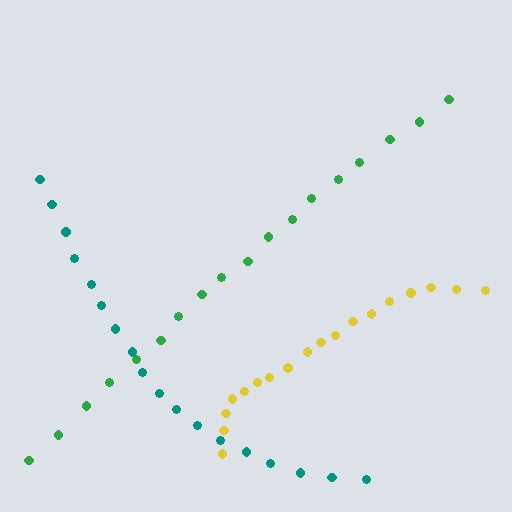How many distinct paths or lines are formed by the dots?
There are 3 distinct paths.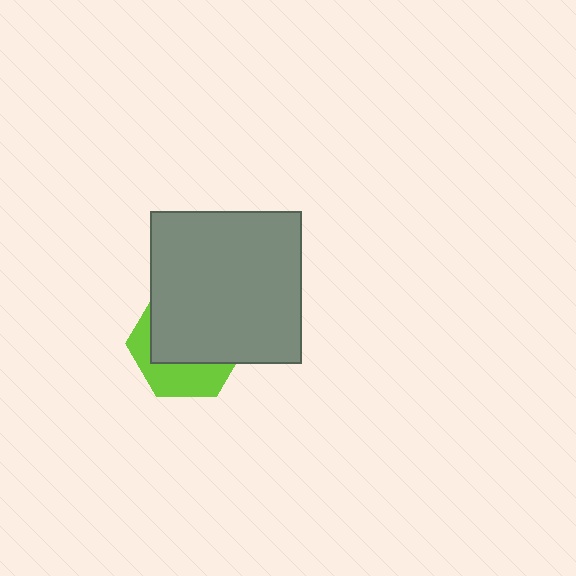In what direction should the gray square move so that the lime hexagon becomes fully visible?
The gray square should move up. That is the shortest direction to clear the overlap and leave the lime hexagon fully visible.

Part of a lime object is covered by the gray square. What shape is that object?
It is a hexagon.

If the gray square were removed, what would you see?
You would see the complete lime hexagon.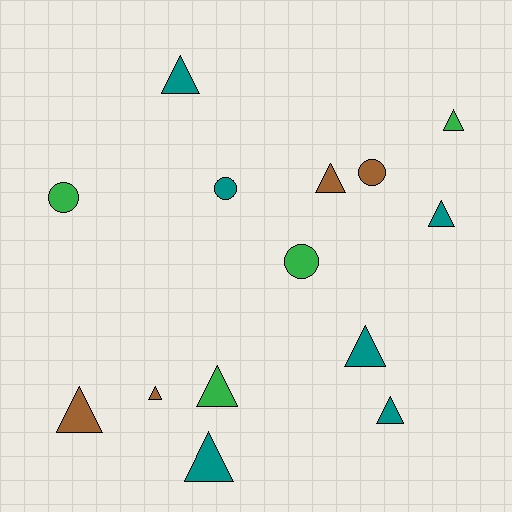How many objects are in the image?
There are 14 objects.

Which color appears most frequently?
Teal, with 6 objects.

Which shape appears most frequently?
Triangle, with 10 objects.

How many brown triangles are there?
There are 3 brown triangles.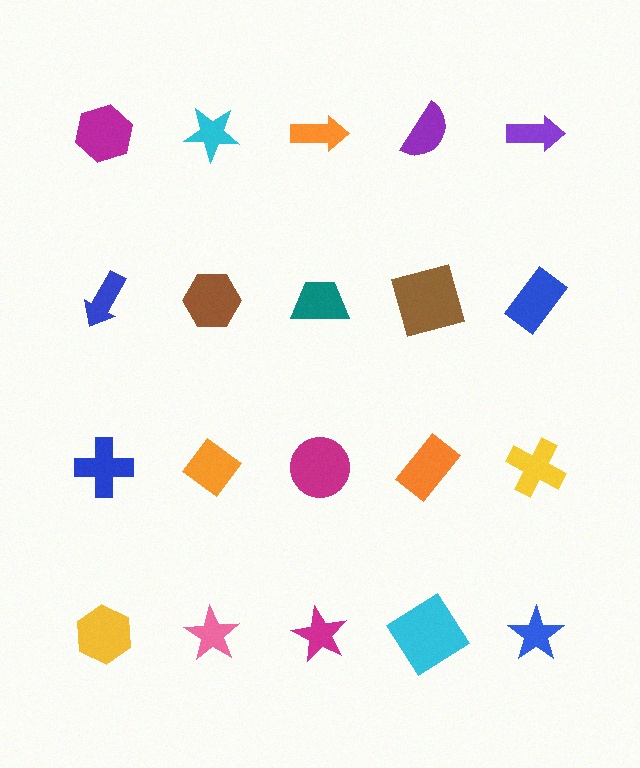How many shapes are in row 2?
5 shapes.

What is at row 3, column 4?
An orange rectangle.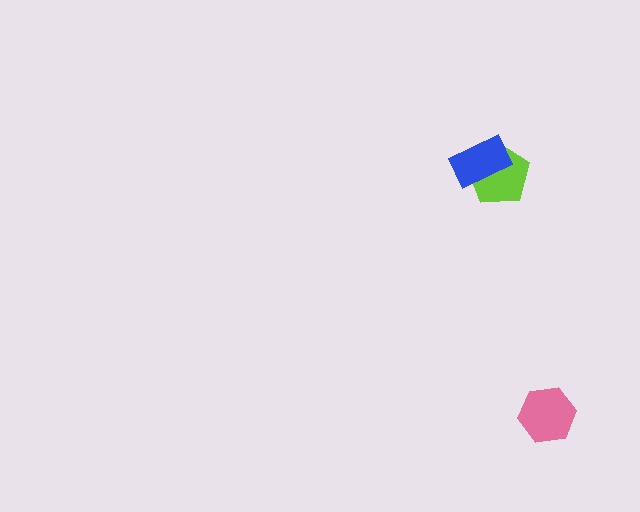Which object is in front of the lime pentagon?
The blue rectangle is in front of the lime pentagon.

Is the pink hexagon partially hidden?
No, no other shape covers it.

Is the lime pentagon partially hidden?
Yes, it is partially covered by another shape.